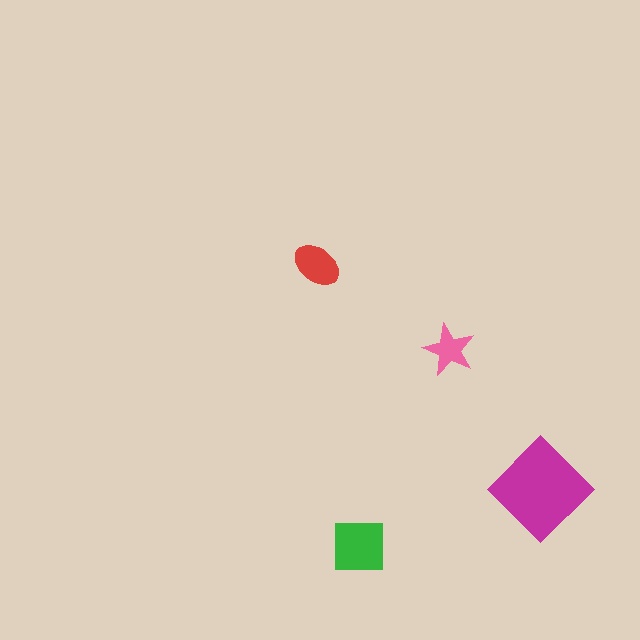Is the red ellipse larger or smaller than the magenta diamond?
Smaller.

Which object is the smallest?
The pink star.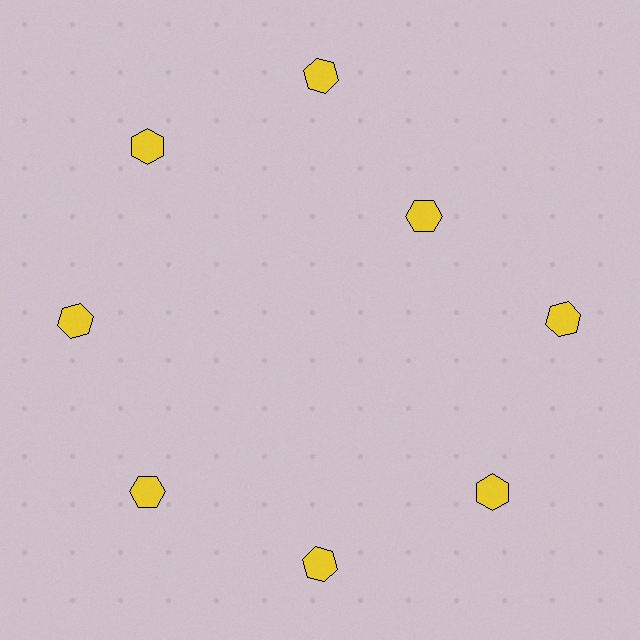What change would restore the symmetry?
The symmetry would be restored by moving it outward, back onto the ring so that all 8 hexagons sit at equal angles and equal distance from the center.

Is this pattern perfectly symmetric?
No. The 8 yellow hexagons are arranged in a ring, but one element near the 2 o'clock position is pulled inward toward the center, breaking the 8-fold rotational symmetry.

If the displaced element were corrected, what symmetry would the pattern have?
It would have 8-fold rotational symmetry — the pattern would map onto itself every 45 degrees.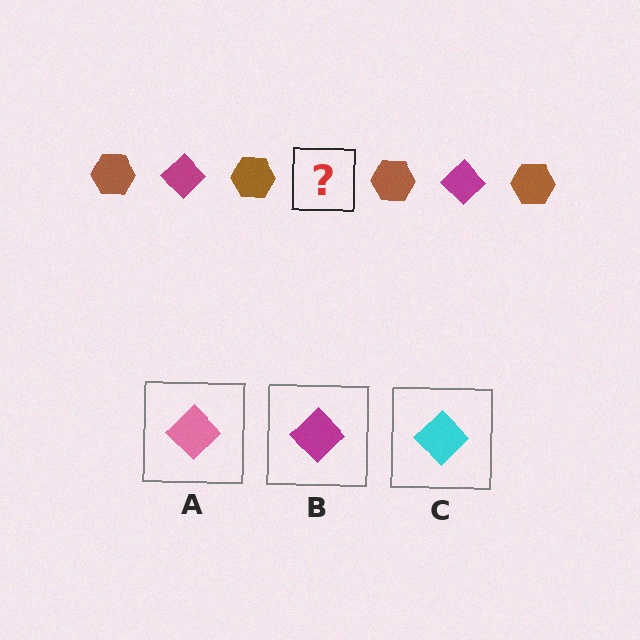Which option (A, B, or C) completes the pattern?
B.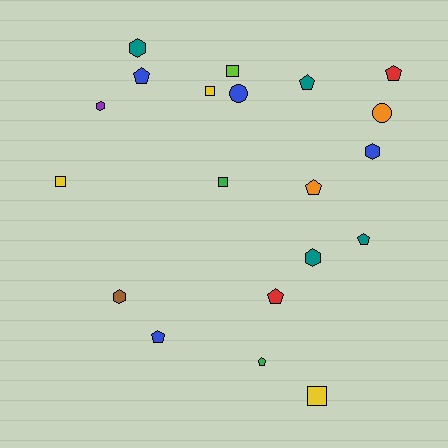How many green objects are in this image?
There are 2 green objects.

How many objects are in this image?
There are 20 objects.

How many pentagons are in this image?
There are 8 pentagons.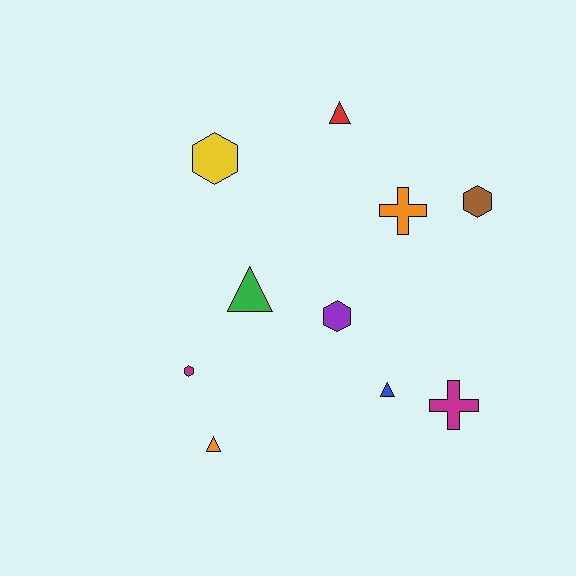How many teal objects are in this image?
There are no teal objects.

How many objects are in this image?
There are 10 objects.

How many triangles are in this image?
There are 4 triangles.